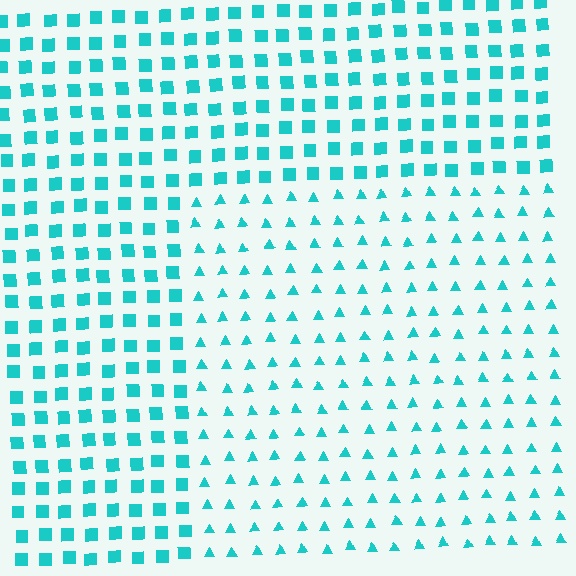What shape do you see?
I see a rectangle.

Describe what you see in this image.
The image is filled with small cyan elements arranged in a uniform grid. A rectangle-shaped region contains triangles, while the surrounding area contains squares. The boundary is defined purely by the change in element shape.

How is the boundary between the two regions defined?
The boundary is defined by a change in element shape: triangles inside vs. squares outside. All elements share the same color and spacing.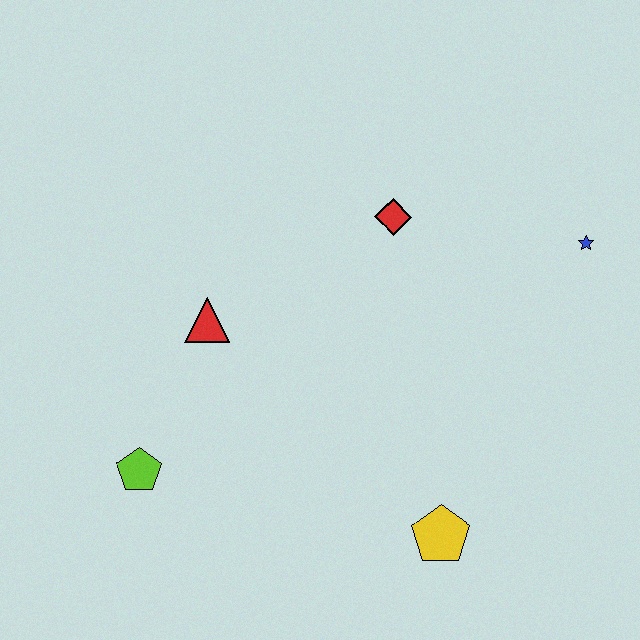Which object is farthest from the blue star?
The lime pentagon is farthest from the blue star.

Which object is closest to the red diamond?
The blue star is closest to the red diamond.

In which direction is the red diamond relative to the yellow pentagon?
The red diamond is above the yellow pentagon.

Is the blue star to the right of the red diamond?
Yes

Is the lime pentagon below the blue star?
Yes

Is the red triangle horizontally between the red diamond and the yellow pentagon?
No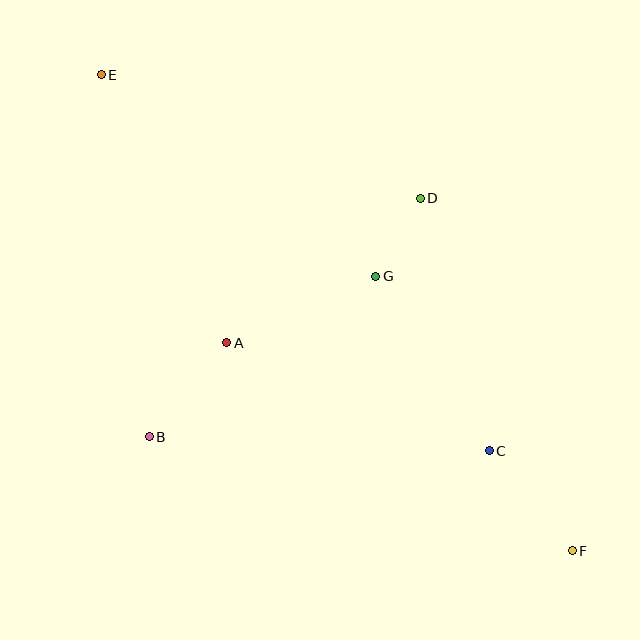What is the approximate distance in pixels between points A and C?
The distance between A and C is approximately 284 pixels.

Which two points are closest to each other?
Points D and G are closest to each other.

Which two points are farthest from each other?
Points E and F are farthest from each other.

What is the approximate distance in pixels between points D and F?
The distance between D and F is approximately 384 pixels.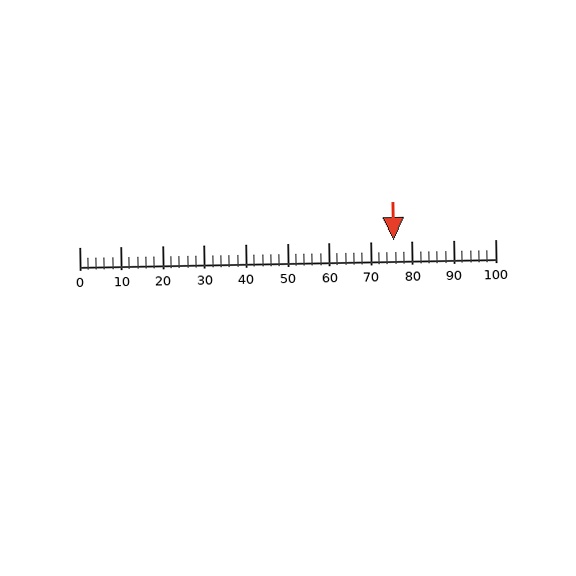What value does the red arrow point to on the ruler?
The red arrow points to approximately 76.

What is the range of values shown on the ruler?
The ruler shows values from 0 to 100.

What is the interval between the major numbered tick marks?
The major tick marks are spaced 10 units apart.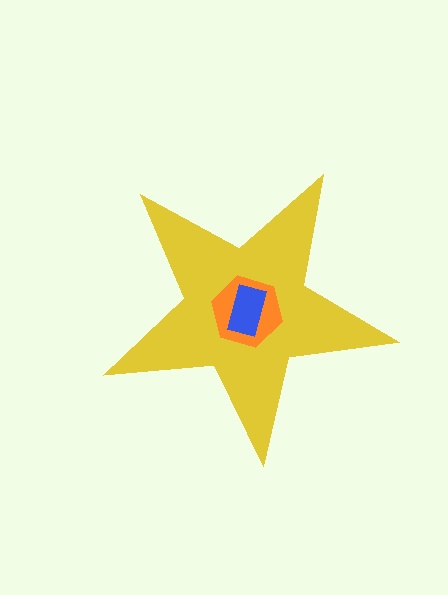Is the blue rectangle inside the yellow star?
Yes.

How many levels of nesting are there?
3.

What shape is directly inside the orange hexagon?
The blue rectangle.